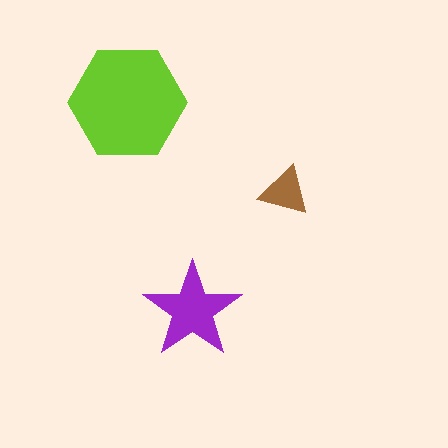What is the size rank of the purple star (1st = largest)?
2nd.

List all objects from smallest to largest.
The brown triangle, the purple star, the lime hexagon.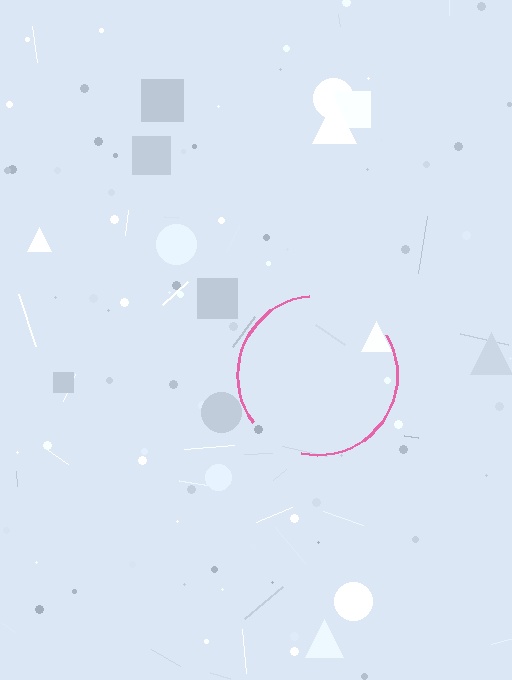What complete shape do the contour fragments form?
The contour fragments form a circle.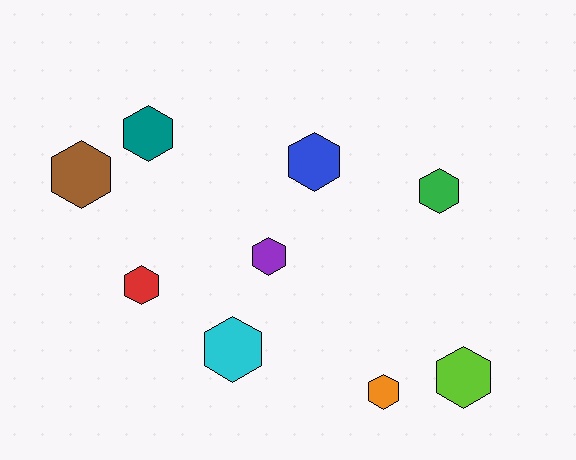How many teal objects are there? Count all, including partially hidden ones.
There is 1 teal object.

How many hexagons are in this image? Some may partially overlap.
There are 9 hexagons.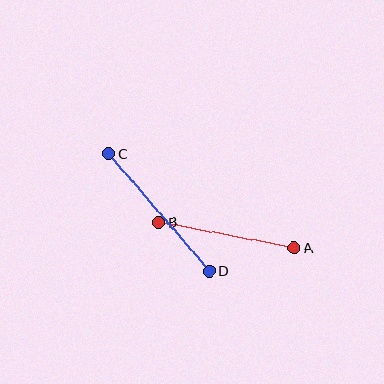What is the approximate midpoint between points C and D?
The midpoint is at approximately (159, 213) pixels.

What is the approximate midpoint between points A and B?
The midpoint is at approximately (226, 236) pixels.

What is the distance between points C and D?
The distance is approximately 155 pixels.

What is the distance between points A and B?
The distance is approximately 138 pixels.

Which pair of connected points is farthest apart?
Points C and D are farthest apart.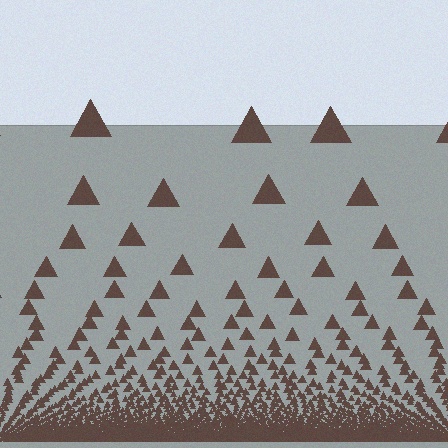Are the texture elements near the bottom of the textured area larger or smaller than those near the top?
Smaller. The gradient is inverted — elements near the bottom are smaller and denser.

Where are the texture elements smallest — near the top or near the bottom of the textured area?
Near the bottom.